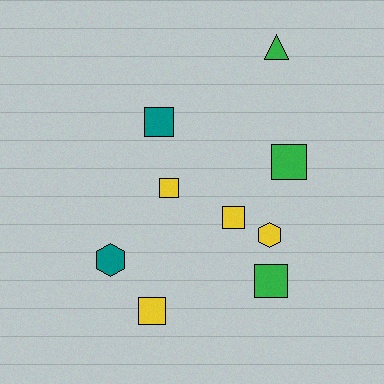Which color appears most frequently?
Yellow, with 4 objects.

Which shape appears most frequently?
Square, with 6 objects.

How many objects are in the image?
There are 9 objects.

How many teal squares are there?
There is 1 teal square.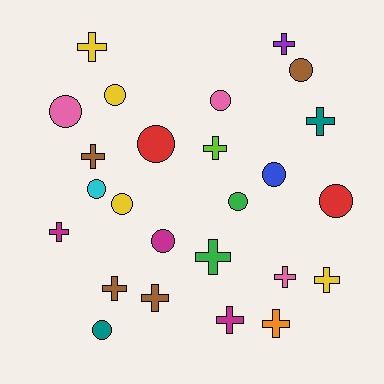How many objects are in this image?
There are 25 objects.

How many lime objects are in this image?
There is 1 lime object.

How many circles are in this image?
There are 12 circles.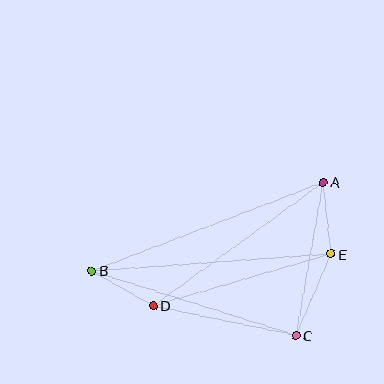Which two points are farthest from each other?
Points A and B are farthest from each other.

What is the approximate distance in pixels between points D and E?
The distance between D and E is approximately 186 pixels.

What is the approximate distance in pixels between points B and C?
The distance between B and C is approximately 214 pixels.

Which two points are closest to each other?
Points B and D are closest to each other.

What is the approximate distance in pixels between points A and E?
The distance between A and E is approximately 73 pixels.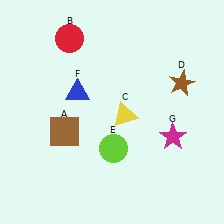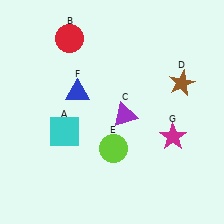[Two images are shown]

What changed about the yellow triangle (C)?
In Image 1, C is yellow. In Image 2, it changed to purple.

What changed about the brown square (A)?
In Image 1, A is brown. In Image 2, it changed to cyan.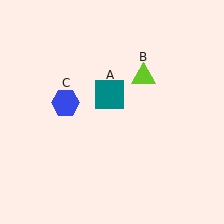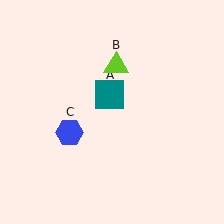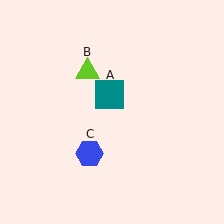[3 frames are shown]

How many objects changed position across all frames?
2 objects changed position: lime triangle (object B), blue hexagon (object C).